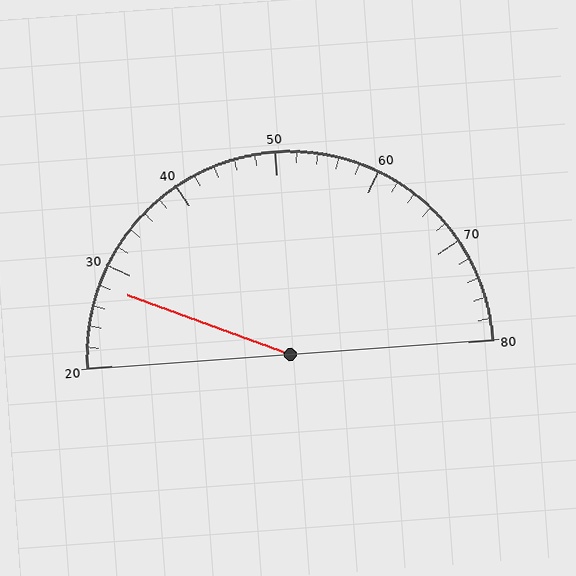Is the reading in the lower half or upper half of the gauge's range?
The reading is in the lower half of the range (20 to 80).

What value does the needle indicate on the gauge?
The needle indicates approximately 28.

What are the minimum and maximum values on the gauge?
The gauge ranges from 20 to 80.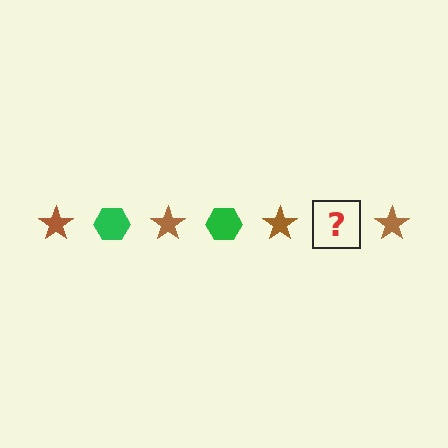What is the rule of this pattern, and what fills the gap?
The rule is that the pattern alternates between brown star and green hexagon. The gap should be filled with a green hexagon.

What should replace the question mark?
The question mark should be replaced with a green hexagon.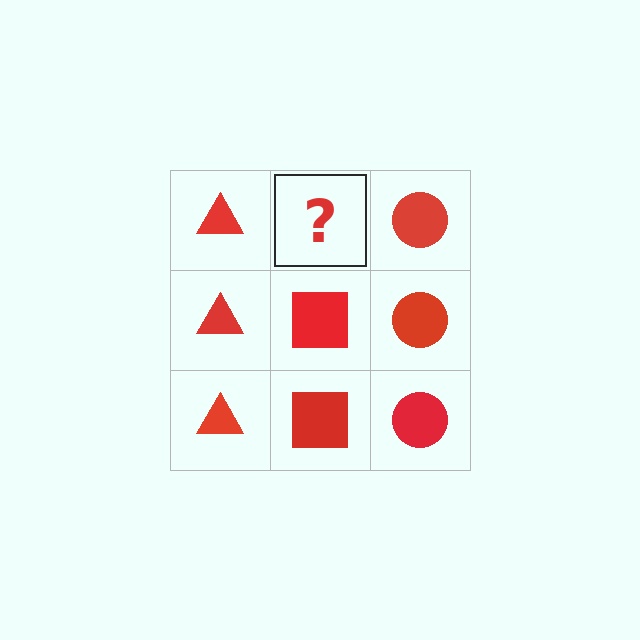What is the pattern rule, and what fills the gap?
The rule is that each column has a consistent shape. The gap should be filled with a red square.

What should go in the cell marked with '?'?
The missing cell should contain a red square.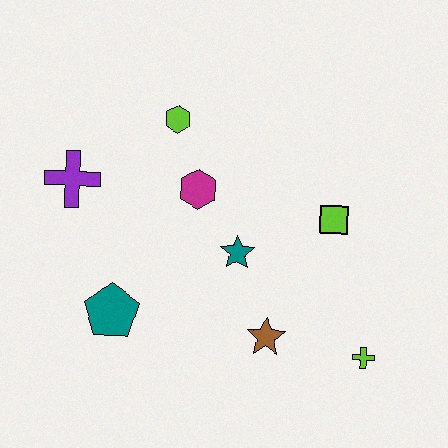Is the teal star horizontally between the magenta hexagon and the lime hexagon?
No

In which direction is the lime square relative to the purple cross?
The lime square is to the right of the purple cross.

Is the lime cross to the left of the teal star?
No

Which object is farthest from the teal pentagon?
The lime cross is farthest from the teal pentagon.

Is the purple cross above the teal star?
Yes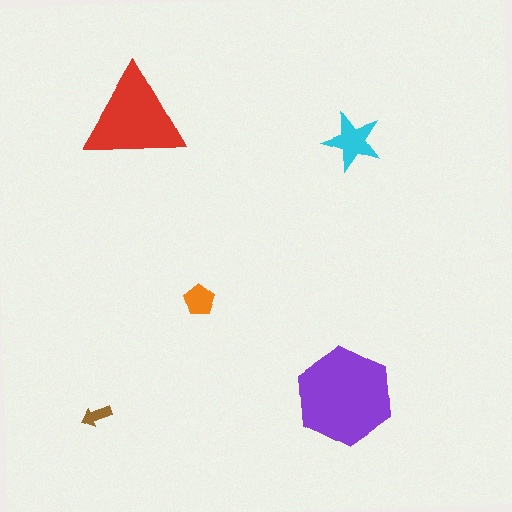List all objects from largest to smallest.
The purple hexagon, the red triangle, the cyan star, the orange pentagon, the brown arrow.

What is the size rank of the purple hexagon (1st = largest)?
1st.